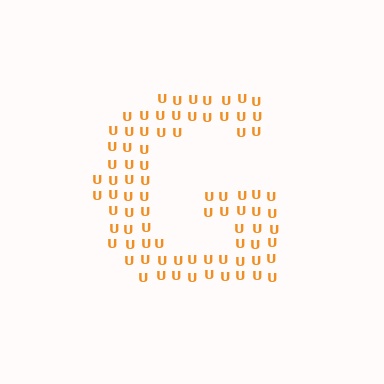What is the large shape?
The large shape is the letter G.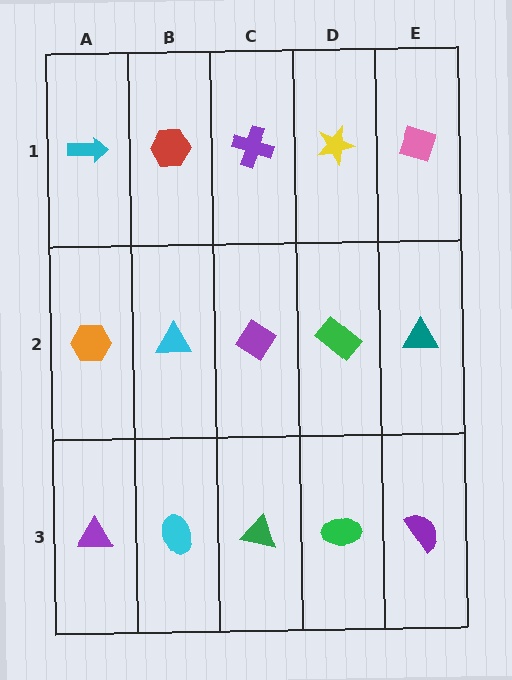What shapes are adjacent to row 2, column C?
A purple cross (row 1, column C), a green triangle (row 3, column C), a cyan triangle (row 2, column B), a green rectangle (row 2, column D).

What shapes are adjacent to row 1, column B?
A cyan triangle (row 2, column B), a cyan arrow (row 1, column A), a purple cross (row 1, column C).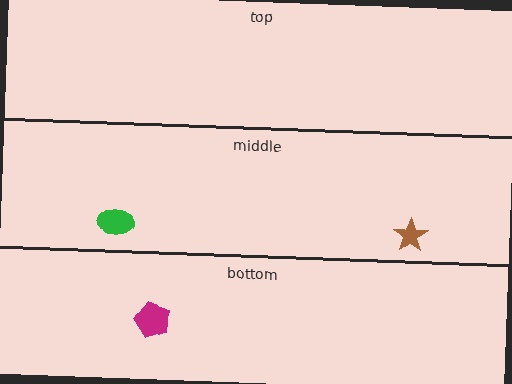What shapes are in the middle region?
The green ellipse, the brown star.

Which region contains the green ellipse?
The middle region.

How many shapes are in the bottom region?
1.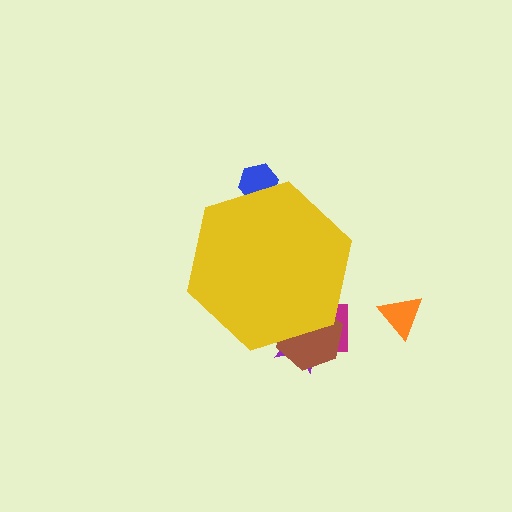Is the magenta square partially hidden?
Yes, the magenta square is partially hidden behind the yellow hexagon.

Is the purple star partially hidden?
Yes, the purple star is partially hidden behind the yellow hexagon.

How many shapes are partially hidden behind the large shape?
4 shapes are partially hidden.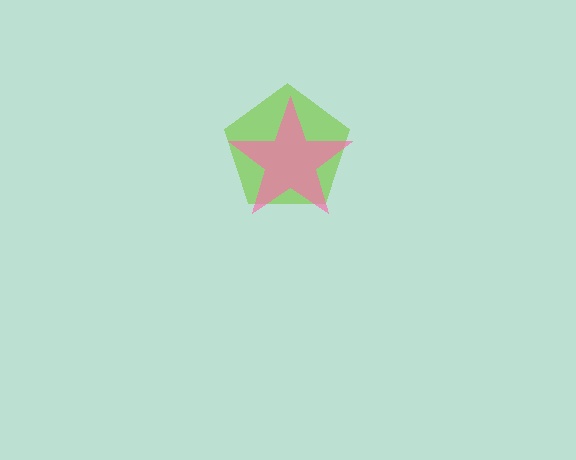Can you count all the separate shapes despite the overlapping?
Yes, there are 2 separate shapes.